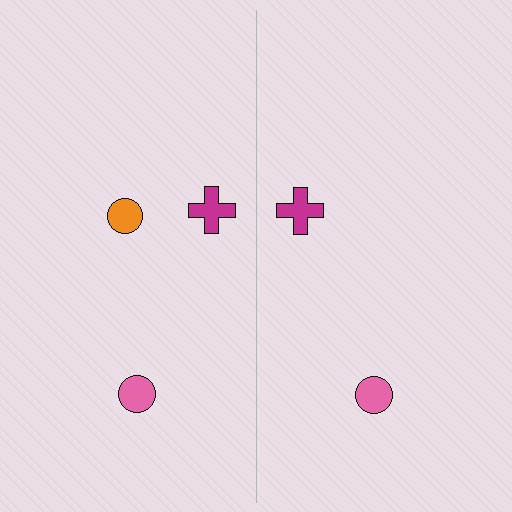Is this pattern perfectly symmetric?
No, the pattern is not perfectly symmetric. A orange circle is missing from the right side.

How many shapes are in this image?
There are 5 shapes in this image.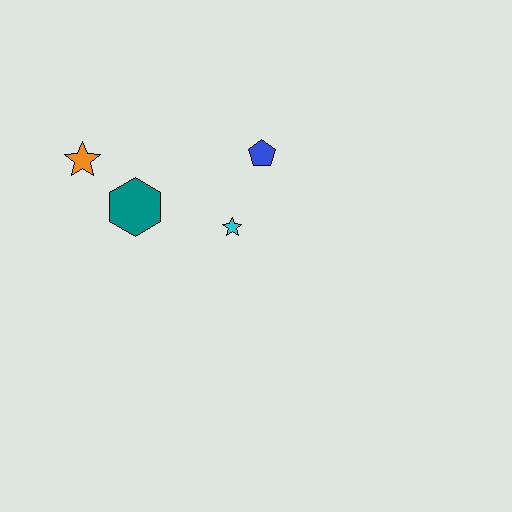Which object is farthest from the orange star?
The blue pentagon is farthest from the orange star.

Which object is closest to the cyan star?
The blue pentagon is closest to the cyan star.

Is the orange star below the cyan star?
No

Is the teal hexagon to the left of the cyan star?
Yes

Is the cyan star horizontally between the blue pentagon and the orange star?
Yes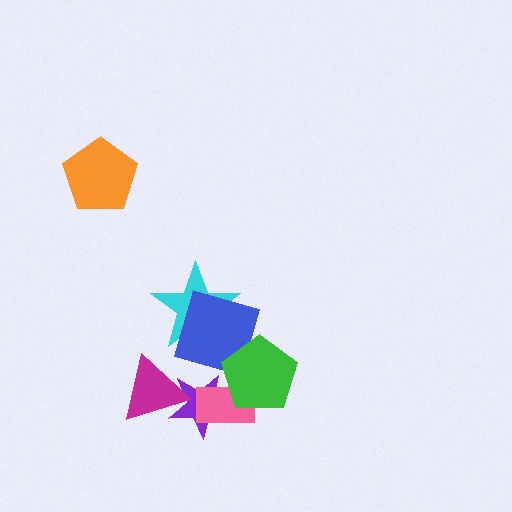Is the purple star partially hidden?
Yes, it is partially covered by another shape.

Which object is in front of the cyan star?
The blue square is in front of the cyan star.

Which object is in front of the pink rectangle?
The green pentagon is in front of the pink rectangle.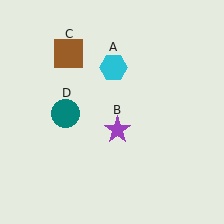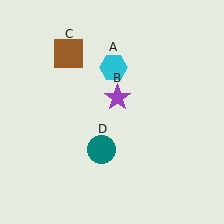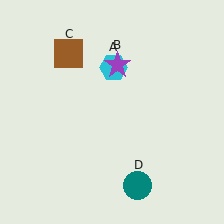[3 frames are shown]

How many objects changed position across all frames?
2 objects changed position: purple star (object B), teal circle (object D).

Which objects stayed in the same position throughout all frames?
Cyan hexagon (object A) and brown square (object C) remained stationary.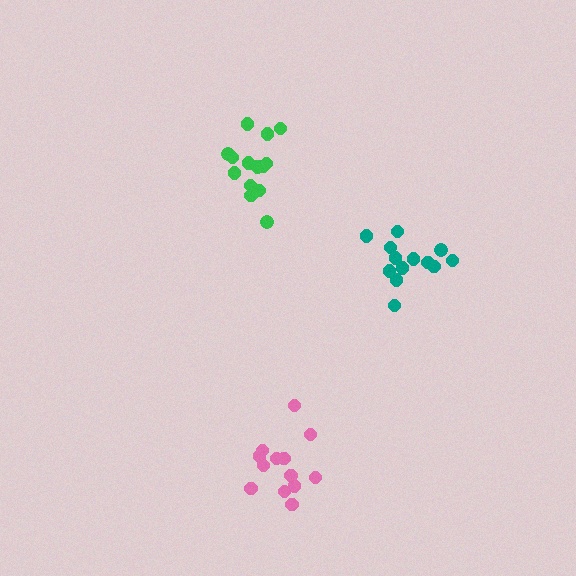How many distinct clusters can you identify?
There are 3 distinct clusters.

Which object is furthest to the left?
The green cluster is leftmost.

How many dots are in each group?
Group 1: 14 dots, Group 2: 13 dots, Group 3: 13 dots (40 total).